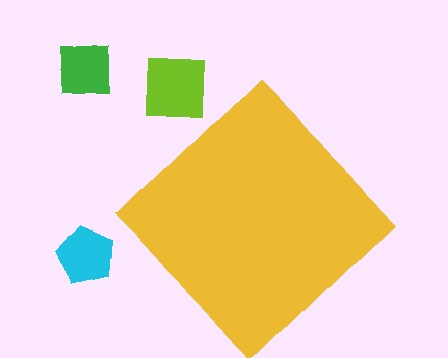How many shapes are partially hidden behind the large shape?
0 shapes are partially hidden.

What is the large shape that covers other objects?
A yellow diamond.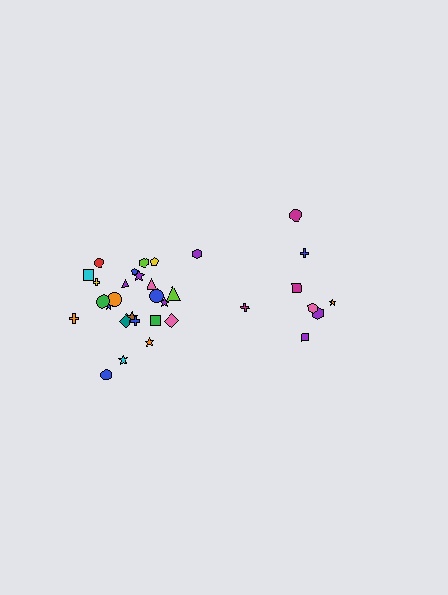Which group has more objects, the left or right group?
The left group.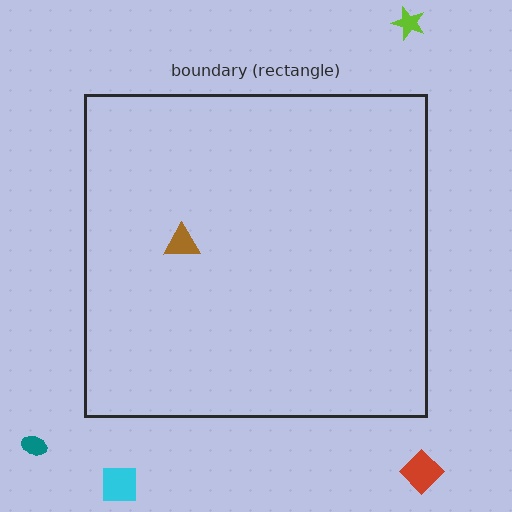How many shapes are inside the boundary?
1 inside, 4 outside.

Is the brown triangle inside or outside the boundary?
Inside.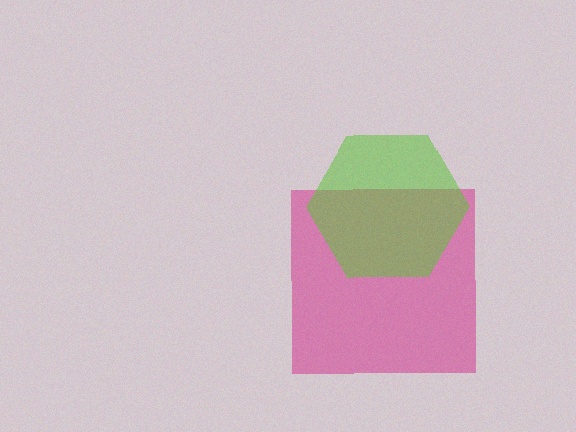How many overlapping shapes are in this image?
There are 2 overlapping shapes in the image.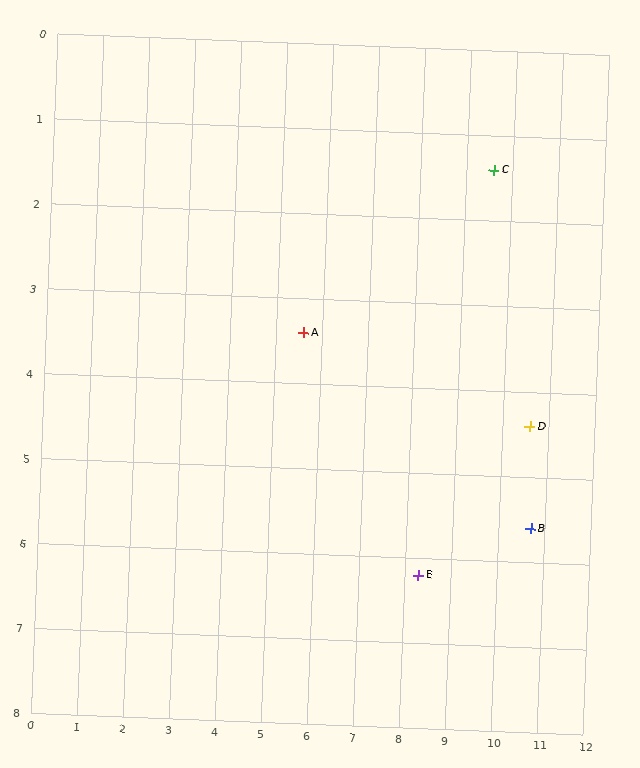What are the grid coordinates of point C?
Point C is at approximately (9.6, 1.4).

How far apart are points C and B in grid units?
Points C and B are about 4.3 grid units apart.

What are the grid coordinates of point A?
Point A is at approximately (5.6, 3.4).